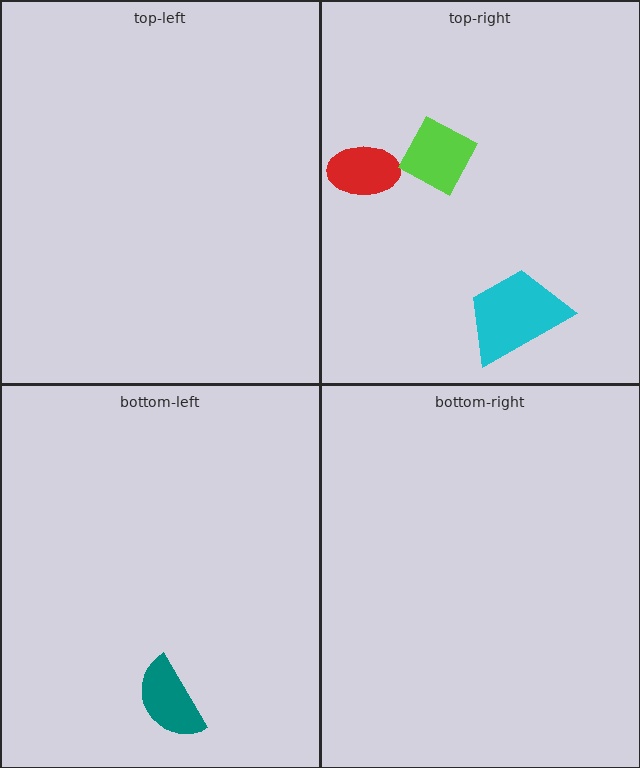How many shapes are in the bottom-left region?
1.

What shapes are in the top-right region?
The red ellipse, the cyan trapezoid, the lime diamond.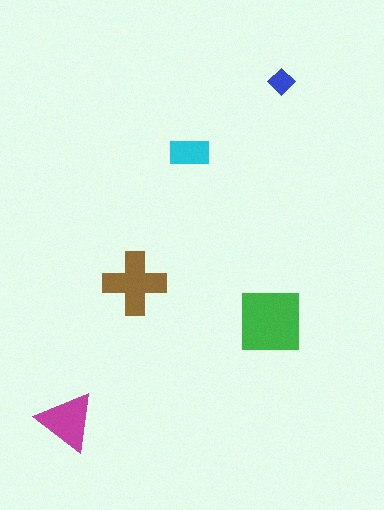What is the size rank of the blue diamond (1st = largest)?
5th.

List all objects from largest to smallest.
The green square, the brown cross, the magenta triangle, the cyan rectangle, the blue diamond.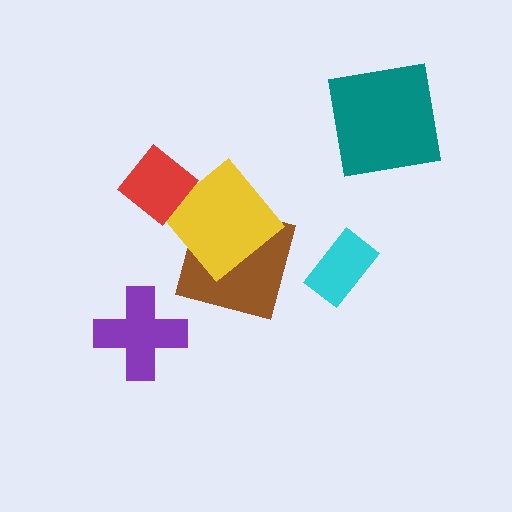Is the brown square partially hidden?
Yes, it is partially covered by another shape.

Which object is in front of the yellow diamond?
The red diamond is in front of the yellow diamond.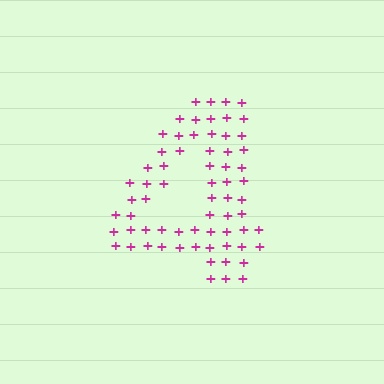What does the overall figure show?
The overall figure shows the digit 4.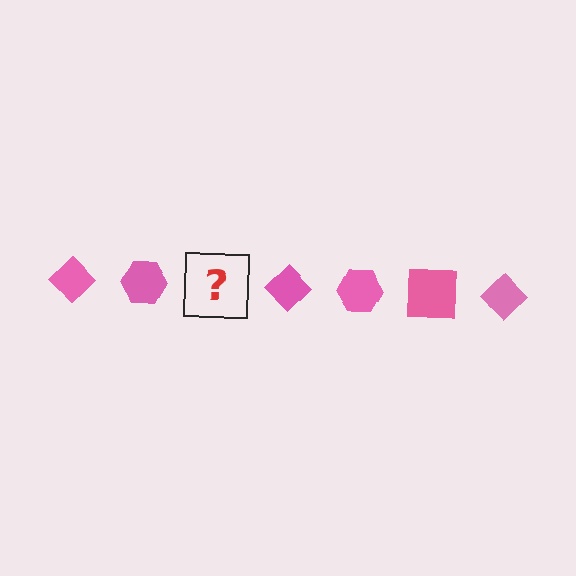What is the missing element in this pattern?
The missing element is a pink square.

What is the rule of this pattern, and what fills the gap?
The rule is that the pattern cycles through diamond, hexagon, square shapes in pink. The gap should be filled with a pink square.